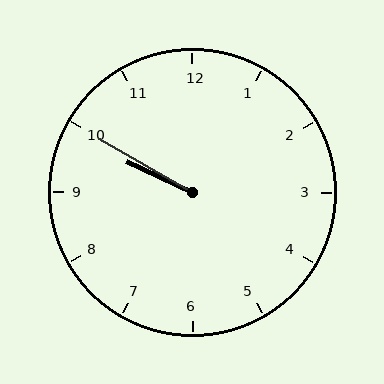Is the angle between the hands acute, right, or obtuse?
It is acute.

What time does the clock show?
9:50.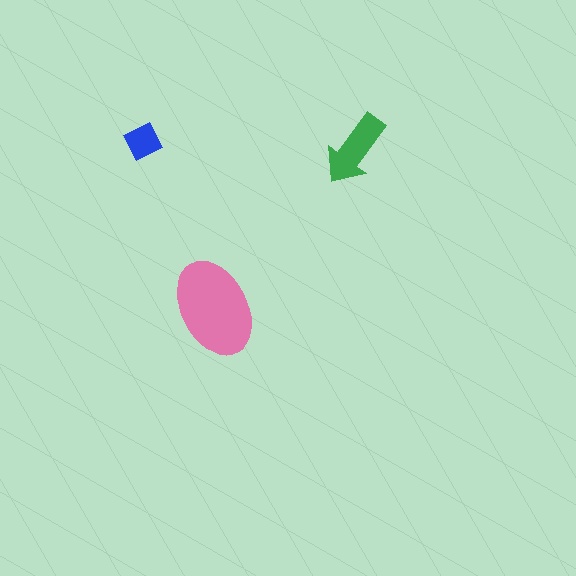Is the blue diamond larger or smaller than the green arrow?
Smaller.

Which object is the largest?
The pink ellipse.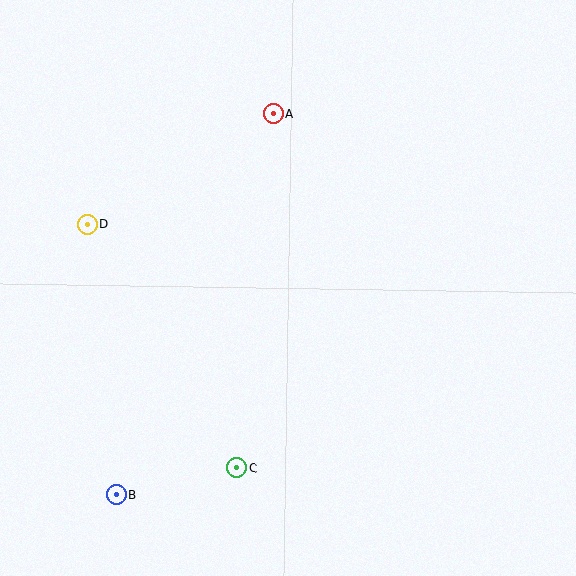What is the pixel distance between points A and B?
The distance between A and B is 412 pixels.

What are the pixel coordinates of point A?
Point A is at (273, 114).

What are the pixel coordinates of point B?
Point B is at (116, 495).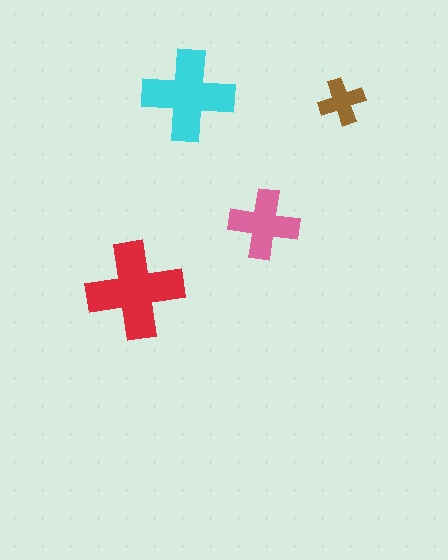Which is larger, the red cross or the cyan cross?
The red one.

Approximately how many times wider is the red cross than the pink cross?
About 1.5 times wider.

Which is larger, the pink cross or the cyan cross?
The cyan one.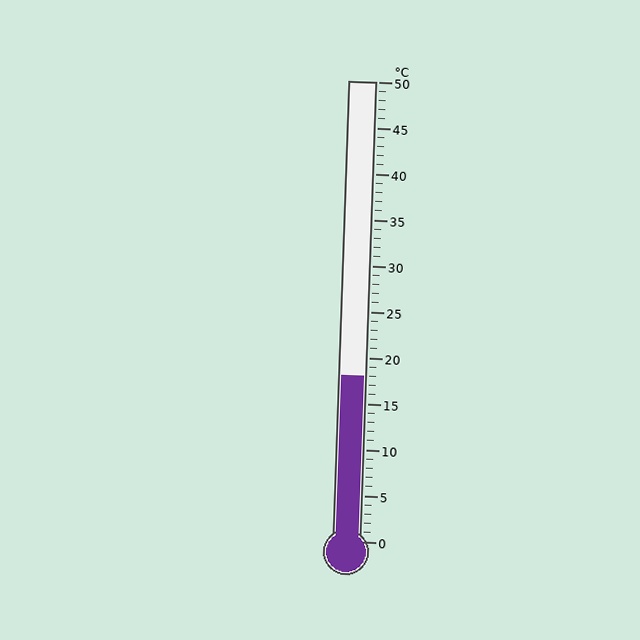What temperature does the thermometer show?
The thermometer shows approximately 18°C.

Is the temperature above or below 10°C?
The temperature is above 10°C.